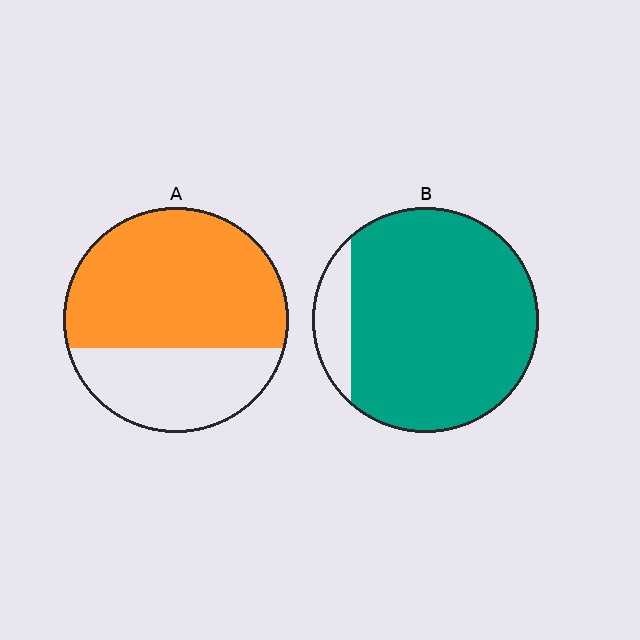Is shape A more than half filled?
Yes.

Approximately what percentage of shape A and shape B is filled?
A is approximately 65% and B is approximately 90%.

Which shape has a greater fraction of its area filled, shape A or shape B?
Shape B.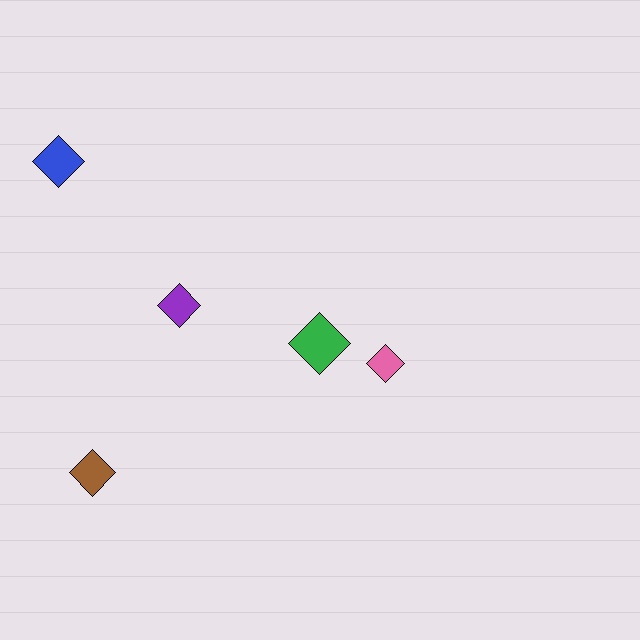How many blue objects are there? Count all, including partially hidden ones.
There is 1 blue object.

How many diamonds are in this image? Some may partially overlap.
There are 5 diamonds.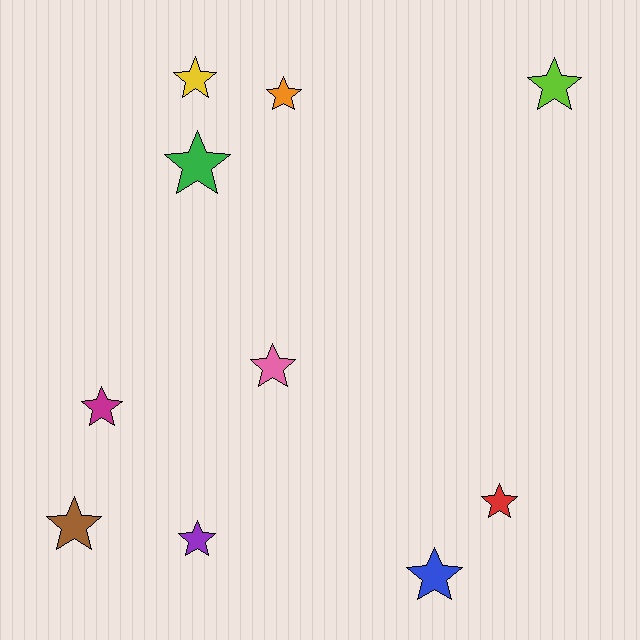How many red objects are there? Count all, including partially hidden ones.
There is 1 red object.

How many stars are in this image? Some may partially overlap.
There are 10 stars.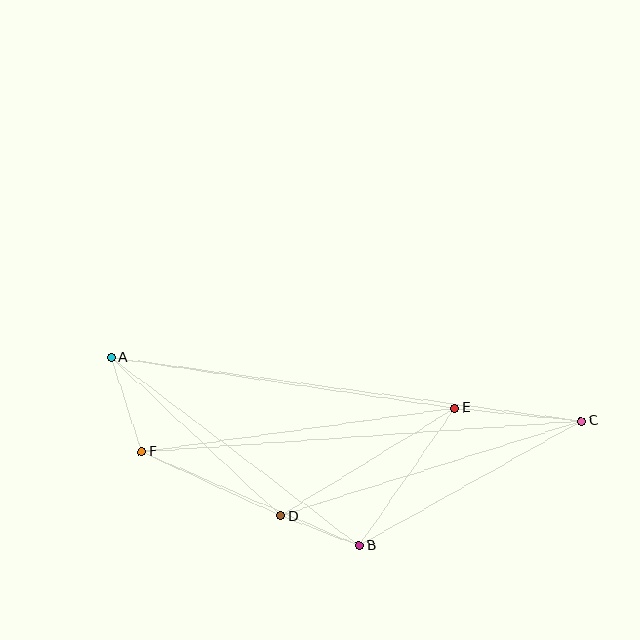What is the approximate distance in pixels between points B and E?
The distance between B and E is approximately 167 pixels.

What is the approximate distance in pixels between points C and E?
The distance between C and E is approximately 127 pixels.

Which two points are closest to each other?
Points B and D are closest to each other.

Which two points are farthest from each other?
Points A and C are farthest from each other.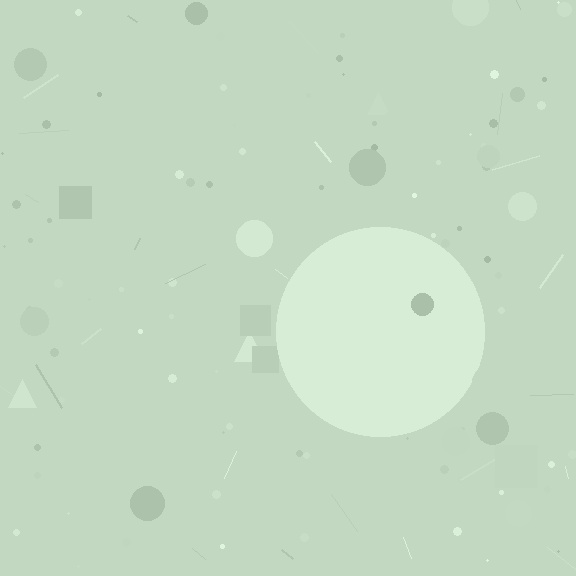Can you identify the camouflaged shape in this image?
The camouflaged shape is a circle.